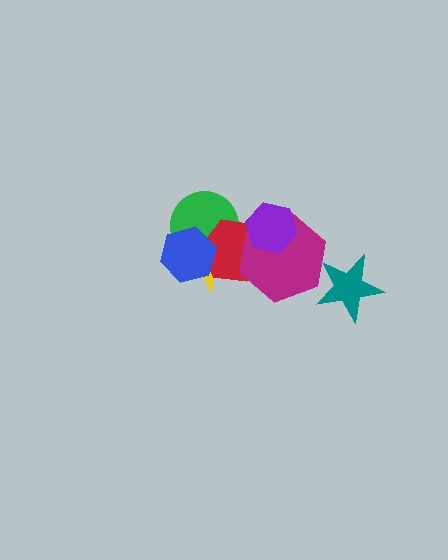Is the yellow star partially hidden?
Yes, it is partially covered by another shape.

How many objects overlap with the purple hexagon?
2 objects overlap with the purple hexagon.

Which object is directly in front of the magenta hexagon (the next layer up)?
The purple hexagon is directly in front of the magenta hexagon.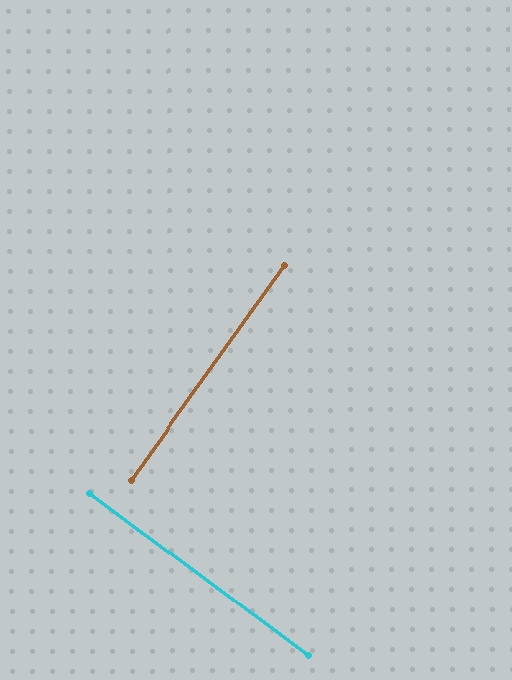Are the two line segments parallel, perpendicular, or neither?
Perpendicular — they meet at approximately 89°.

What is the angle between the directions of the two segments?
Approximately 89 degrees.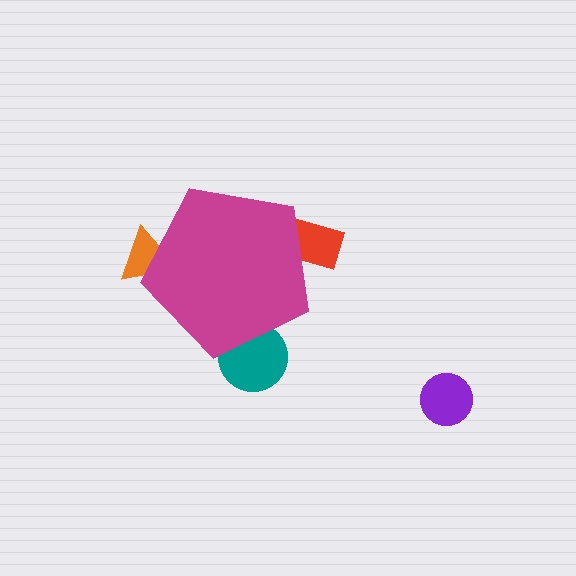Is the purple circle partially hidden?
No, the purple circle is fully visible.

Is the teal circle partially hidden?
Yes, the teal circle is partially hidden behind the magenta pentagon.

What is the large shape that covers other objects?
A magenta pentagon.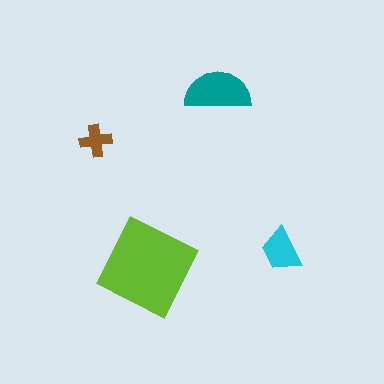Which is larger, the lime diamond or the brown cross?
The lime diamond.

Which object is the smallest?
The brown cross.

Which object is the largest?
The lime diamond.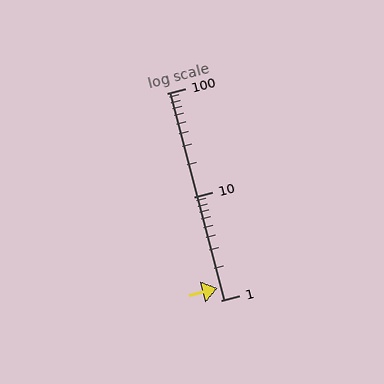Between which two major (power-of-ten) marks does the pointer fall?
The pointer is between 1 and 10.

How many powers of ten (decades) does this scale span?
The scale spans 2 decades, from 1 to 100.